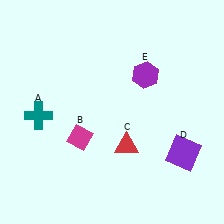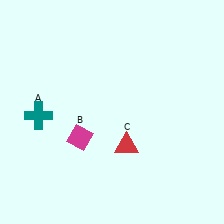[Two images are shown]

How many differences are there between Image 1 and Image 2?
There are 2 differences between the two images.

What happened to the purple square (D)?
The purple square (D) was removed in Image 2. It was in the bottom-right area of Image 1.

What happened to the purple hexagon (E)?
The purple hexagon (E) was removed in Image 2. It was in the top-right area of Image 1.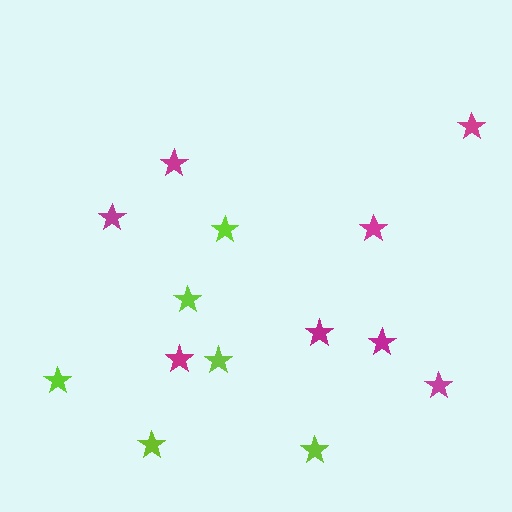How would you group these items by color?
There are 2 groups: one group of magenta stars (8) and one group of lime stars (6).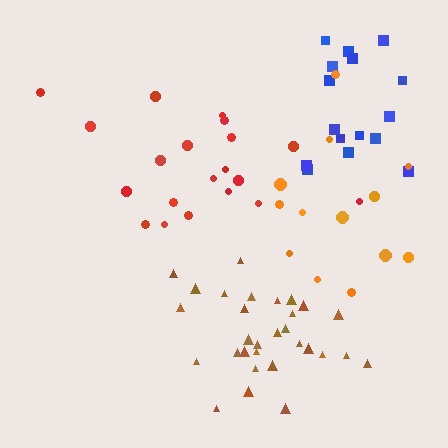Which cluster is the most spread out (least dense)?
Orange.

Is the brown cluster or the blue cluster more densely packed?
Brown.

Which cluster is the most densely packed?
Brown.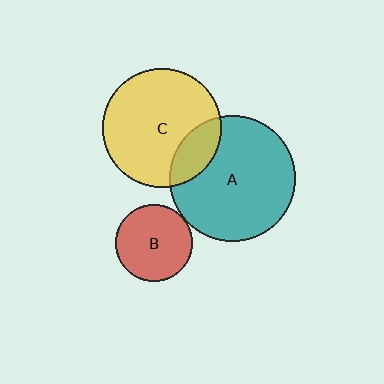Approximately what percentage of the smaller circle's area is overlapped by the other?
Approximately 20%.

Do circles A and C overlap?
Yes.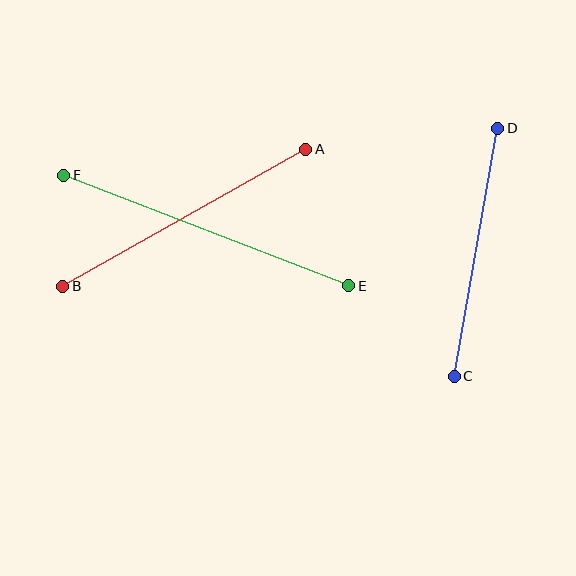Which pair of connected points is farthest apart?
Points E and F are farthest apart.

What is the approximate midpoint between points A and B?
The midpoint is at approximately (184, 218) pixels.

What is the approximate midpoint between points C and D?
The midpoint is at approximately (476, 252) pixels.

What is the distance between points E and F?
The distance is approximately 306 pixels.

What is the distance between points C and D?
The distance is approximately 252 pixels.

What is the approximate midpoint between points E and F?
The midpoint is at approximately (206, 230) pixels.